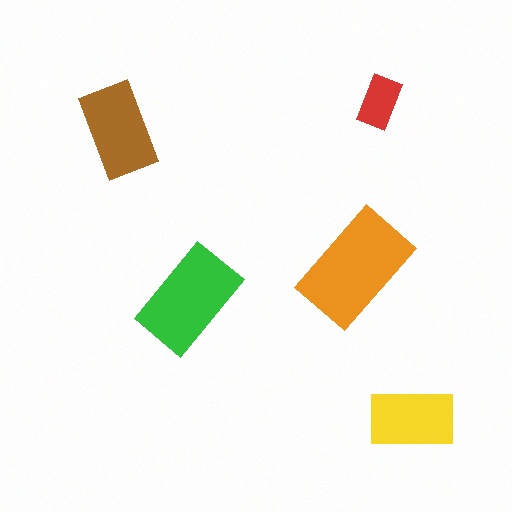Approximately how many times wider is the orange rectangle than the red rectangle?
About 2 times wider.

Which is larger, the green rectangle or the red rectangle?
The green one.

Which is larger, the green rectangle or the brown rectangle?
The green one.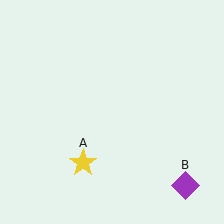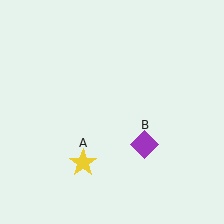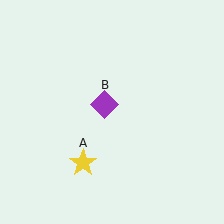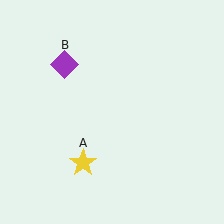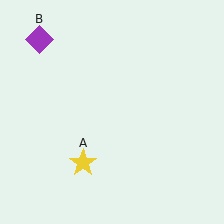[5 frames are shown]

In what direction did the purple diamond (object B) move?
The purple diamond (object B) moved up and to the left.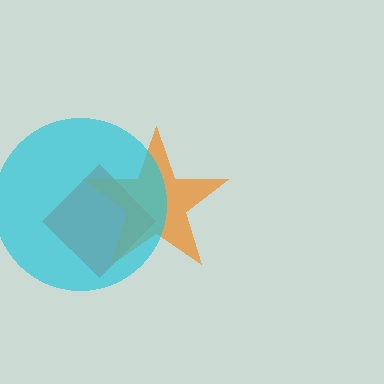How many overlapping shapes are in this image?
There are 3 overlapping shapes in the image.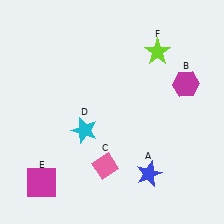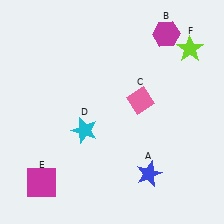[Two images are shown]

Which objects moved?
The objects that moved are: the magenta hexagon (B), the pink diamond (C), the lime star (F).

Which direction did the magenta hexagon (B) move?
The magenta hexagon (B) moved up.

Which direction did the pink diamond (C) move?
The pink diamond (C) moved up.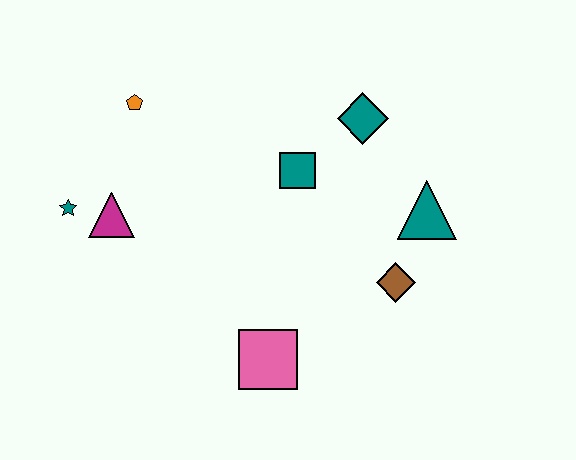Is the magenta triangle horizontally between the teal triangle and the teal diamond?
No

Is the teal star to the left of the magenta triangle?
Yes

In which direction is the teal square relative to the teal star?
The teal square is to the right of the teal star.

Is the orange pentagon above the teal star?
Yes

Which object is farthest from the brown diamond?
The teal star is farthest from the brown diamond.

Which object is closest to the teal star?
The magenta triangle is closest to the teal star.